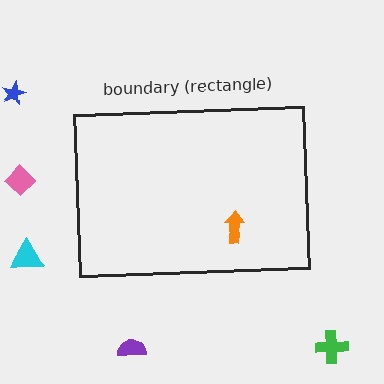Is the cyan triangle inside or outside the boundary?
Outside.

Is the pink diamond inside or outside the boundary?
Outside.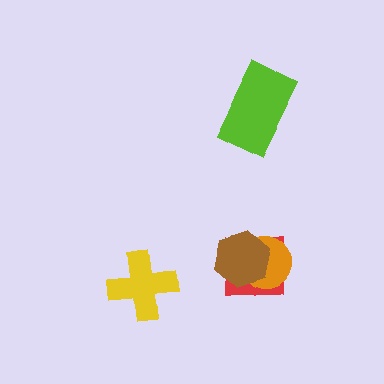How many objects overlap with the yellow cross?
0 objects overlap with the yellow cross.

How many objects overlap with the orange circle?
2 objects overlap with the orange circle.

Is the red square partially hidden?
Yes, it is partially covered by another shape.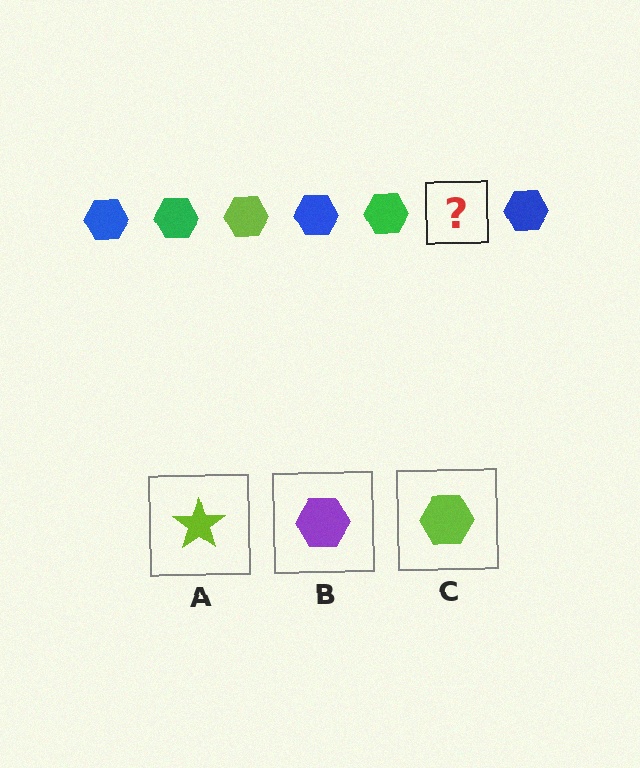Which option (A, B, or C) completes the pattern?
C.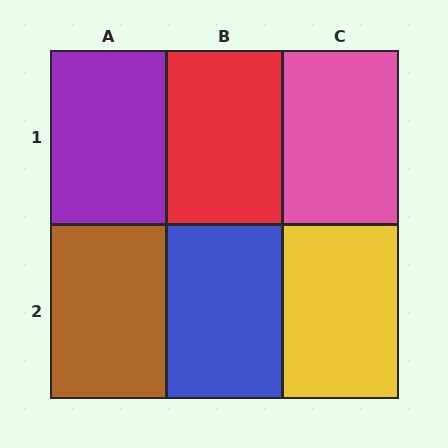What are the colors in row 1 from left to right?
Purple, red, pink.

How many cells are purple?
1 cell is purple.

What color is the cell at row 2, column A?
Brown.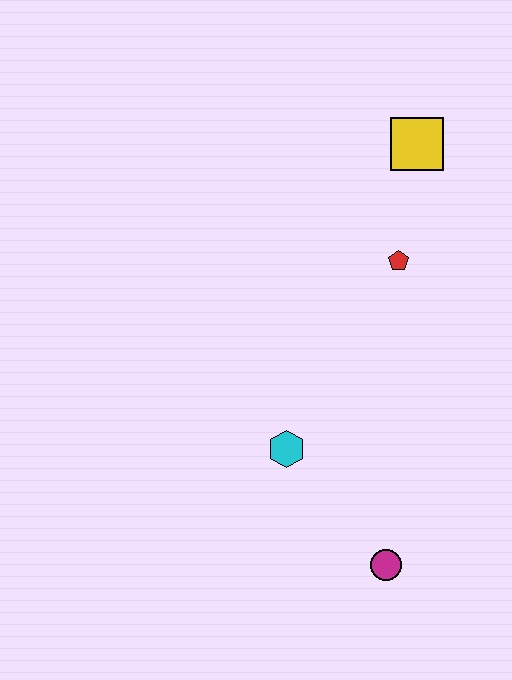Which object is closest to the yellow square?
The red pentagon is closest to the yellow square.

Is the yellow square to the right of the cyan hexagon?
Yes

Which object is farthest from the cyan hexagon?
The yellow square is farthest from the cyan hexagon.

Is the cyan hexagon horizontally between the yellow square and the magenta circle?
No